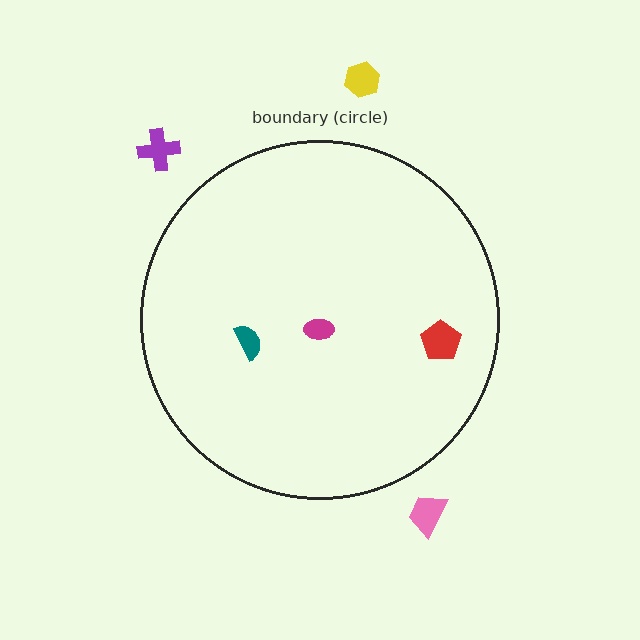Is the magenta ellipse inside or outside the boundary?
Inside.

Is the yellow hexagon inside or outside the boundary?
Outside.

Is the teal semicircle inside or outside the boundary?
Inside.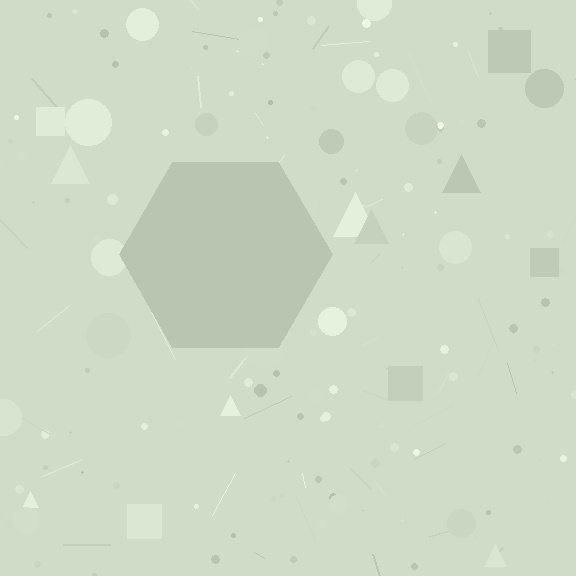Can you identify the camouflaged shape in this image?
The camouflaged shape is a hexagon.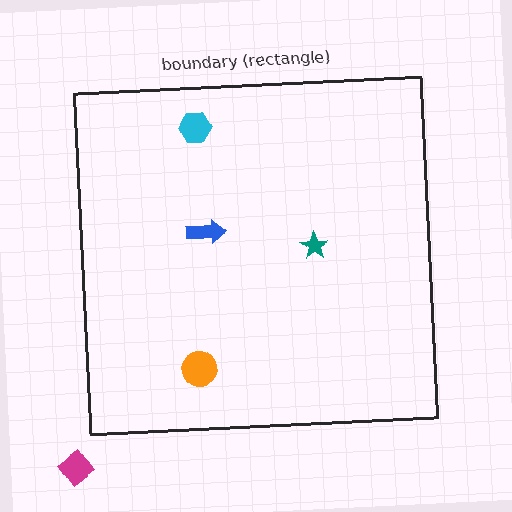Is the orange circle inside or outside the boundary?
Inside.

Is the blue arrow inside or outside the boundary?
Inside.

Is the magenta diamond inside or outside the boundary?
Outside.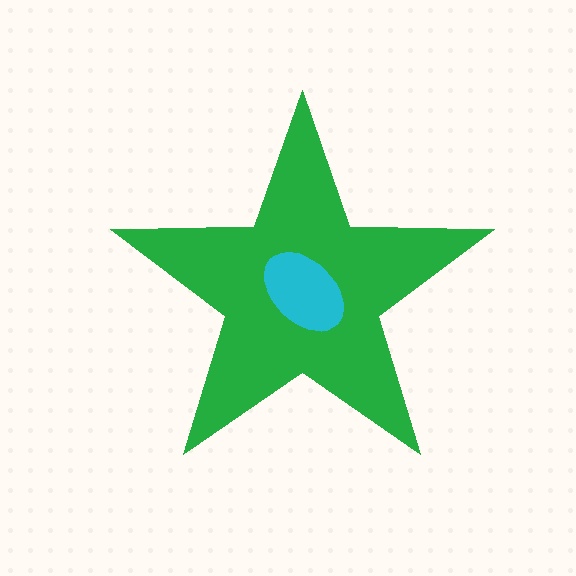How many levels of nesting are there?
2.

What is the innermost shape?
The cyan ellipse.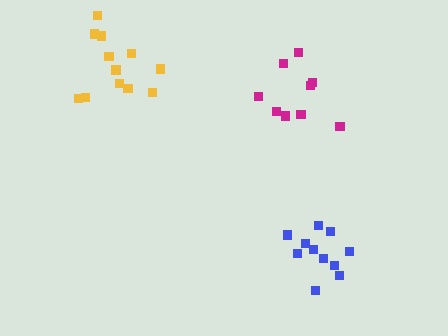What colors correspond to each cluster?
The clusters are colored: yellow, blue, magenta.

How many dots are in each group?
Group 1: 12 dots, Group 2: 11 dots, Group 3: 9 dots (32 total).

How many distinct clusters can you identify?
There are 3 distinct clusters.